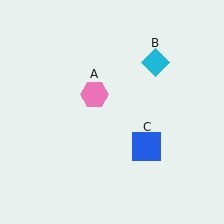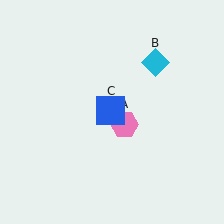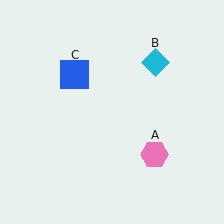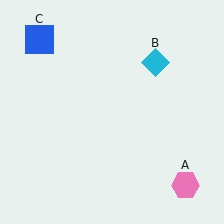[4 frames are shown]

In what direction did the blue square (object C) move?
The blue square (object C) moved up and to the left.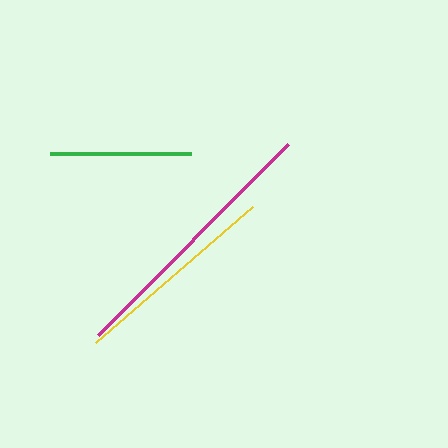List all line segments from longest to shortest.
From longest to shortest: magenta, yellow, green.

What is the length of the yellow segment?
The yellow segment is approximately 207 pixels long.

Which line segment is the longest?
The magenta line is the longest at approximately 270 pixels.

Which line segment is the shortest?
The green line is the shortest at approximately 140 pixels.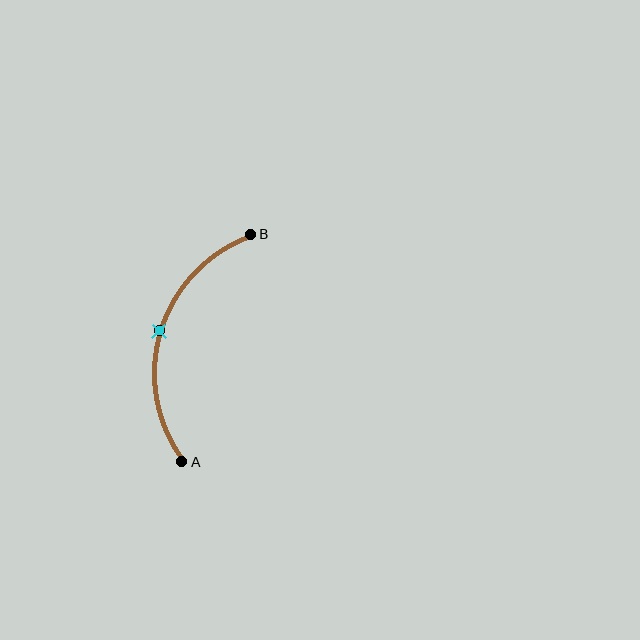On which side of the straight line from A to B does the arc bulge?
The arc bulges to the left of the straight line connecting A and B.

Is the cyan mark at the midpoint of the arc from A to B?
Yes. The cyan mark lies on the arc at equal arc-length from both A and B — it is the arc midpoint.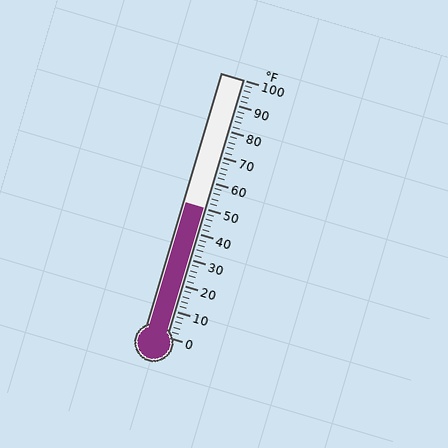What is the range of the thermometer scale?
The thermometer scale ranges from 0°F to 100°F.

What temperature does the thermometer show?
The thermometer shows approximately 50°F.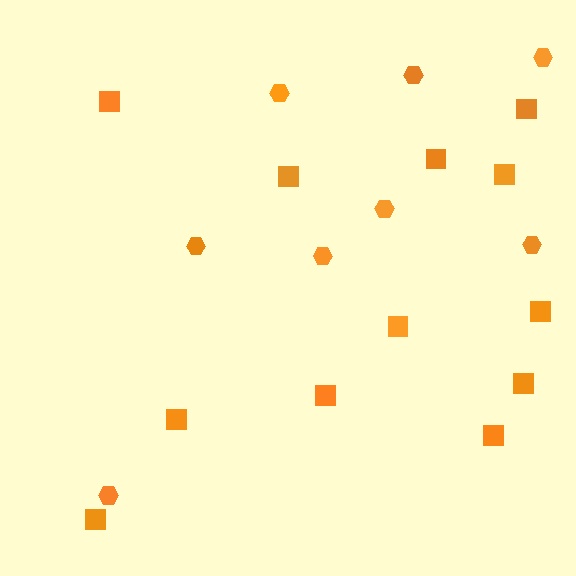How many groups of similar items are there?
There are 2 groups: one group of hexagons (8) and one group of squares (12).